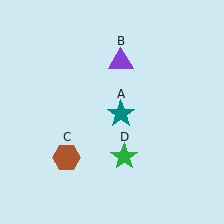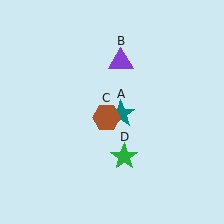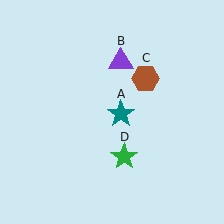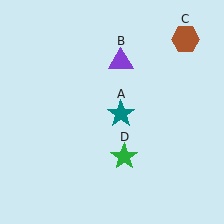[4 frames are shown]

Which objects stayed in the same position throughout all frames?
Teal star (object A) and purple triangle (object B) and green star (object D) remained stationary.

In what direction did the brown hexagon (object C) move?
The brown hexagon (object C) moved up and to the right.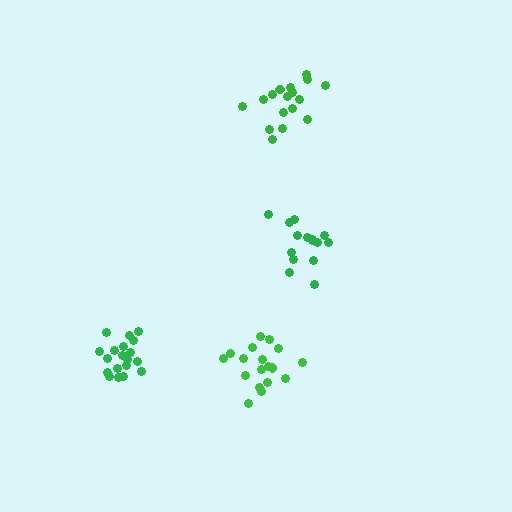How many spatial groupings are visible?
There are 4 spatial groupings.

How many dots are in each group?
Group 1: 17 dots, Group 2: 15 dots, Group 3: 18 dots, Group 4: 19 dots (69 total).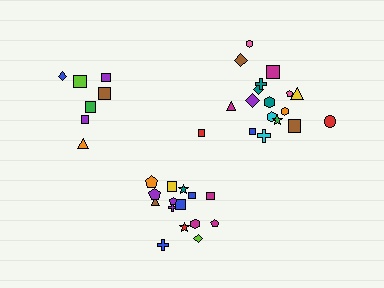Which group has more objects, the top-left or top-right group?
The top-right group.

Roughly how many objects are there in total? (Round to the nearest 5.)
Roughly 40 objects in total.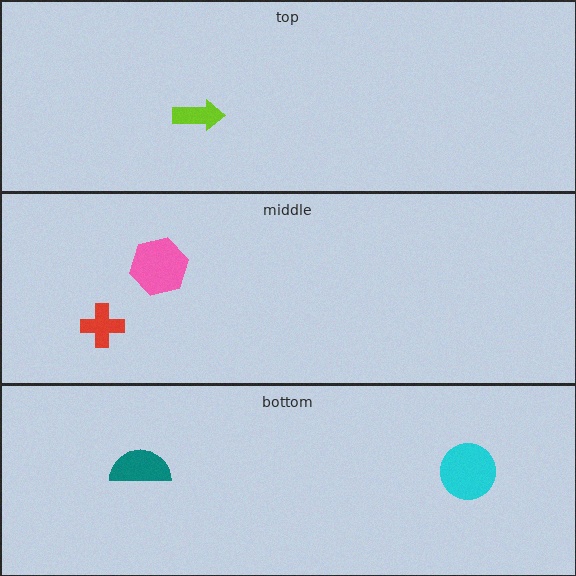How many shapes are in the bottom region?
2.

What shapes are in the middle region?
The red cross, the pink hexagon.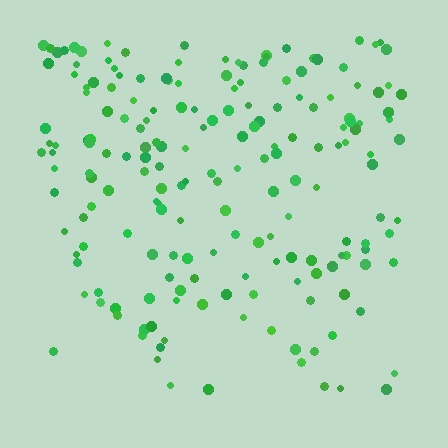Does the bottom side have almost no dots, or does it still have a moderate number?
Still a moderate number, just noticeably fewer than the top.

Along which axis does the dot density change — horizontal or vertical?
Vertical.